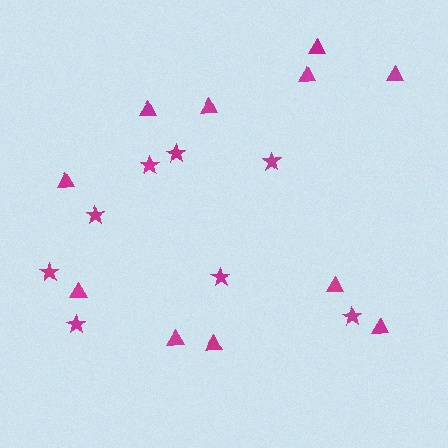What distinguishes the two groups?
There are 2 groups: one group of stars (8) and one group of triangles (11).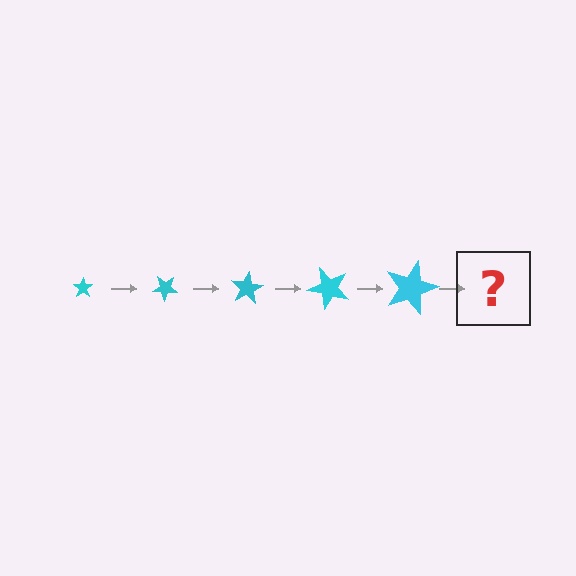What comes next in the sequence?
The next element should be a star, larger than the previous one and rotated 200 degrees from the start.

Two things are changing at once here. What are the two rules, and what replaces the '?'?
The two rules are that the star grows larger each step and it rotates 40 degrees each step. The '?' should be a star, larger than the previous one and rotated 200 degrees from the start.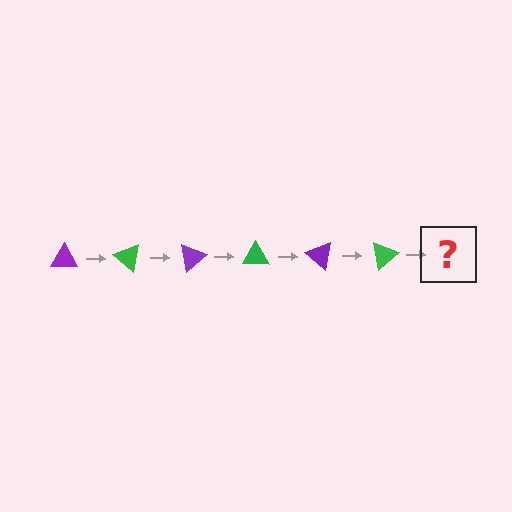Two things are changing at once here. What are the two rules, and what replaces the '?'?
The two rules are that it rotates 40 degrees each step and the color cycles through purple and green. The '?' should be a purple triangle, rotated 240 degrees from the start.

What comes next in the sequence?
The next element should be a purple triangle, rotated 240 degrees from the start.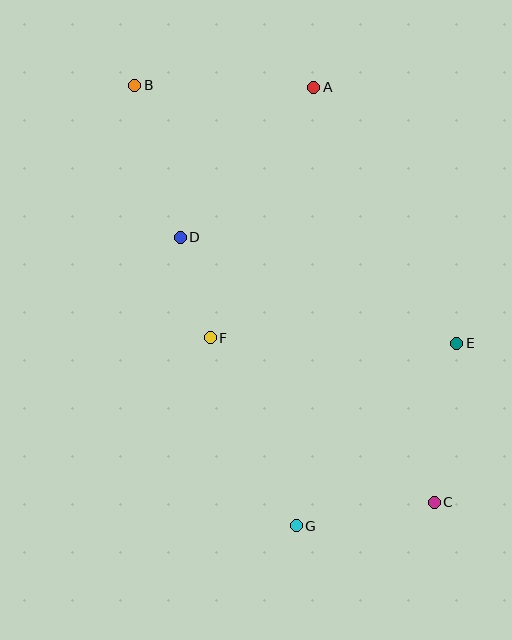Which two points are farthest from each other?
Points B and C are farthest from each other.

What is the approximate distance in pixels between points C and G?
The distance between C and G is approximately 140 pixels.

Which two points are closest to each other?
Points D and F are closest to each other.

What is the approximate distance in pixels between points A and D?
The distance between A and D is approximately 201 pixels.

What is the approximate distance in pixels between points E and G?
The distance between E and G is approximately 243 pixels.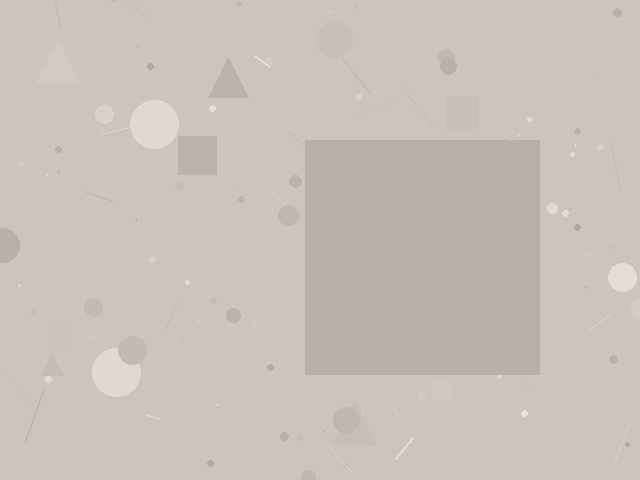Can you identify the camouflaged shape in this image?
The camouflaged shape is a square.